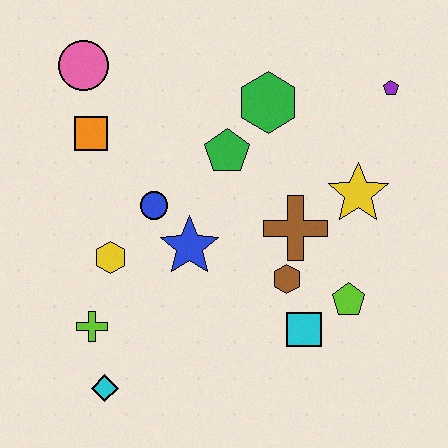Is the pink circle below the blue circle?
No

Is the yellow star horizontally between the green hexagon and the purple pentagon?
Yes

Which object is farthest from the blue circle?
The purple pentagon is farthest from the blue circle.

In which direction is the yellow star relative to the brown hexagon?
The yellow star is above the brown hexagon.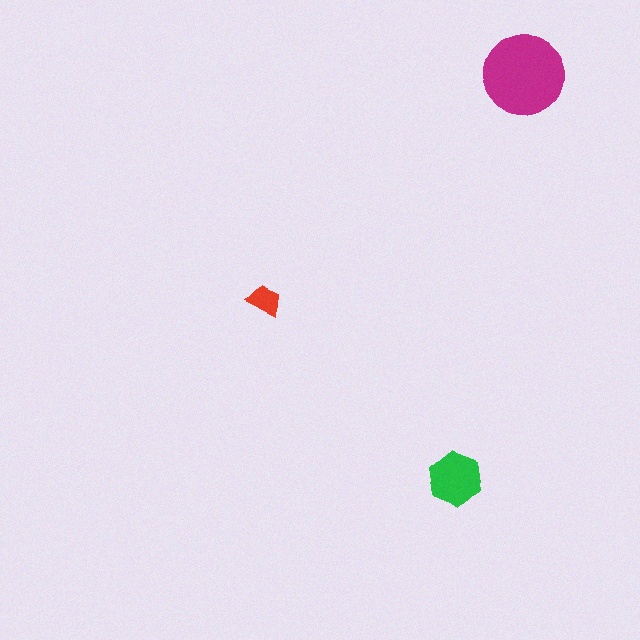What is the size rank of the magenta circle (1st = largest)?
1st.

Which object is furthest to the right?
The magenta circle is rightmost.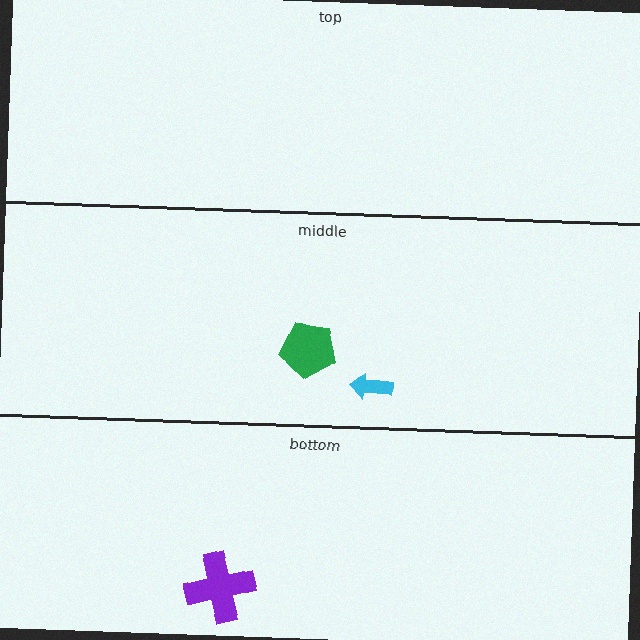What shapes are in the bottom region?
The purple cross.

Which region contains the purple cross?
The bottom region.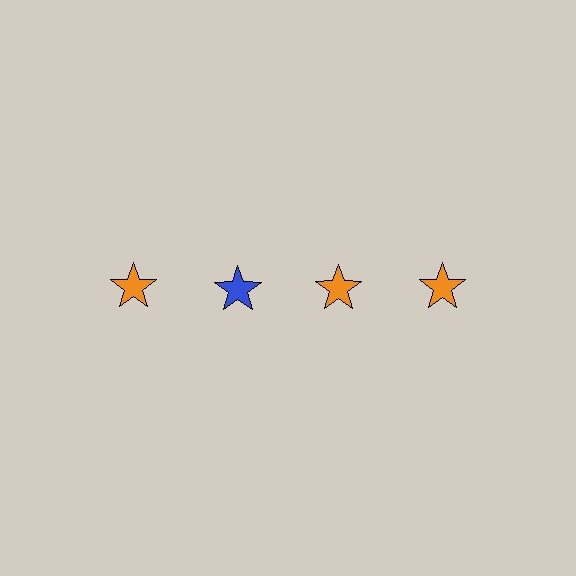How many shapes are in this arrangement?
There are 4 shapes arranged in a grid pattern.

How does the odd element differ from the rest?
It has a different color: blue instead of orange.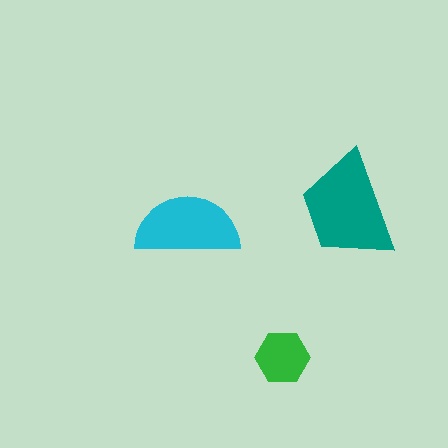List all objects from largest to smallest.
The teal trapezoid, the cyan semicircle, the green hexagon.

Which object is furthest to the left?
The cyan semicircle is leftmost.